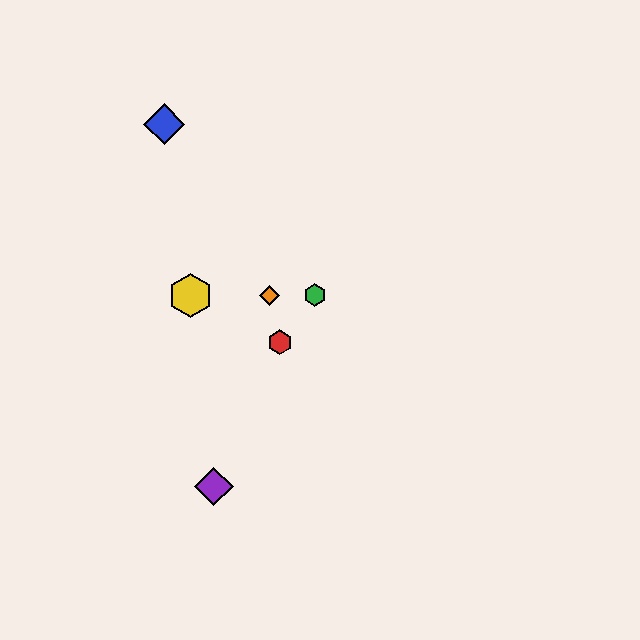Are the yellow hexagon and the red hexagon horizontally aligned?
No, the yellow hexagon is at y≈295 and the red hexagon is at y≈342.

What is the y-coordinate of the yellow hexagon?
The yellow hexagon is at y≈295.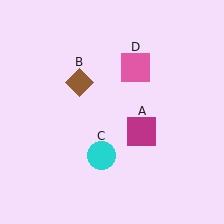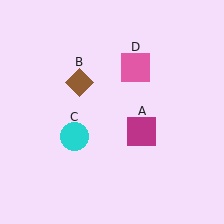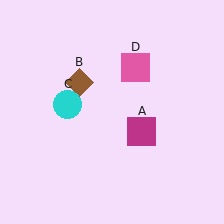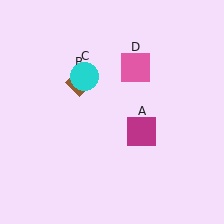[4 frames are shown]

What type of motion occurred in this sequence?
The cyan circle (object C) rotated clockwise around the center of the scene.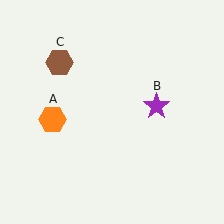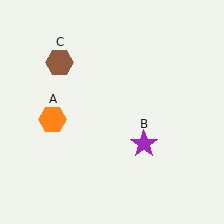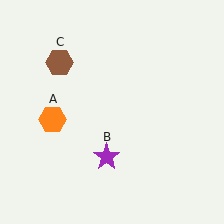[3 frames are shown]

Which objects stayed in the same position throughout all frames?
Orange hexagon (object A) and brown hexagon (object C) remained stationary.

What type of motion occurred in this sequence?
The purple star (object B) rotated clockwise around the center of the scene.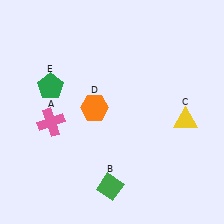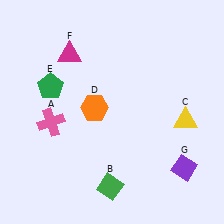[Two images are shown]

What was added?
A magenta triangle (F), a purple diamond (G) were added in Image 2.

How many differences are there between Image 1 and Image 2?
There are 2 differences between the two images.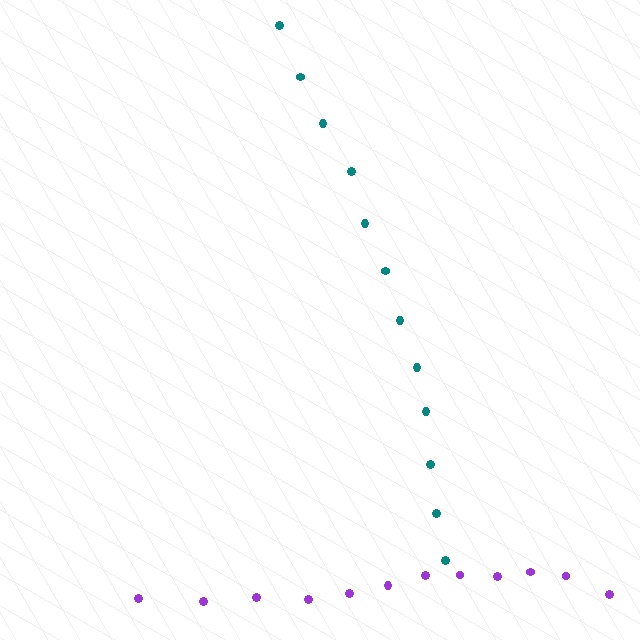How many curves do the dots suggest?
There are 2 distinct paths.